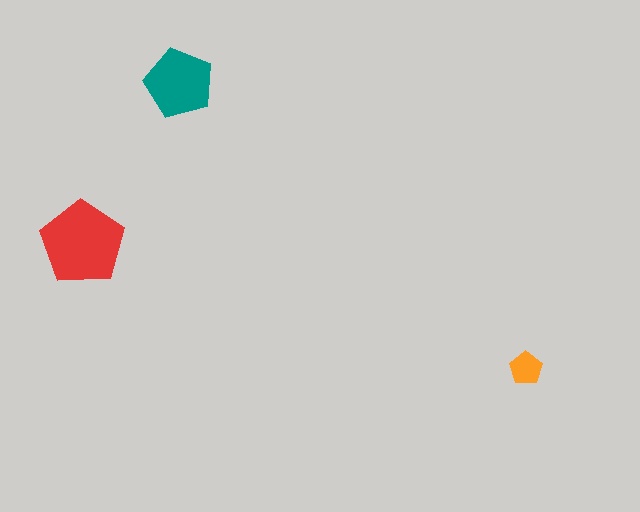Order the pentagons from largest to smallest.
the red one, the teal one, the orange one.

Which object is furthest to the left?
The red pentagon is leftmost.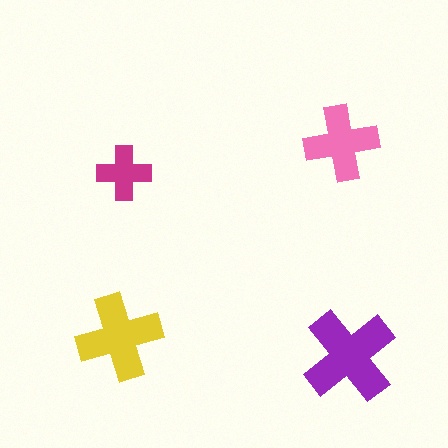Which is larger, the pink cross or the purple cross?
The purple one.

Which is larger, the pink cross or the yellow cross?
The yellow one.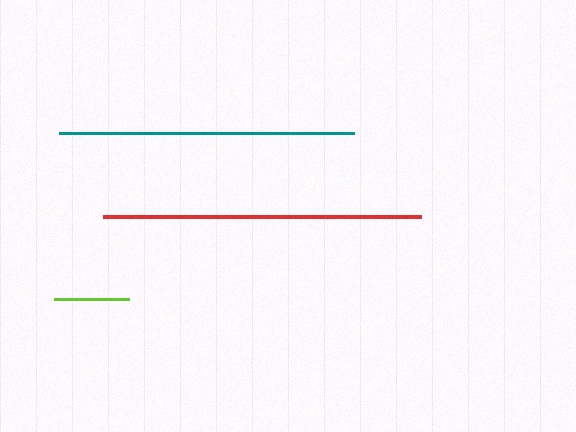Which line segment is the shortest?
The lime line is the shortest at approximately 75 pixels.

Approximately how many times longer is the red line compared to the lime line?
The red line is approximately 4.2 times the length of the lime line.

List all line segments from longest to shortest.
From longest to shortest: red, teal, lime.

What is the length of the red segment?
The red segment is approximately 317 pixels long.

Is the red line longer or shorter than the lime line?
The red line is longer than the lime line.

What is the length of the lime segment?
The lime segment is approximately 75 pixels long.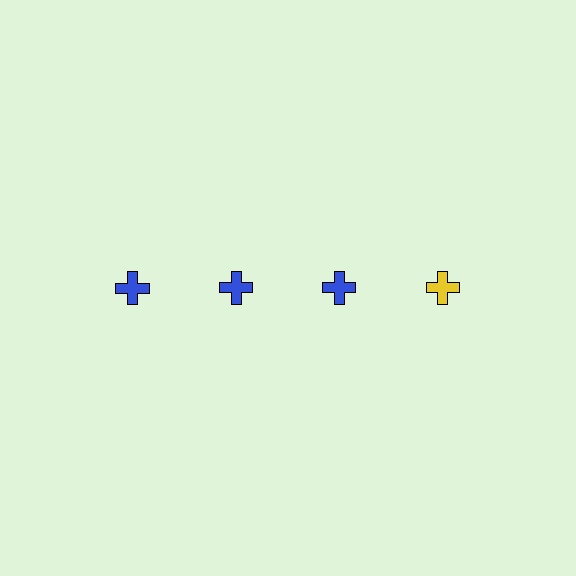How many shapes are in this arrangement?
There are 4 shapes arranged in a grid pattern.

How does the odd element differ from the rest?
It has a different color: yellow instead of blue.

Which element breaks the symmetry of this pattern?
The yellow cross in the top row, second from right column breaks the symmetry. All other shapes are blue crosses.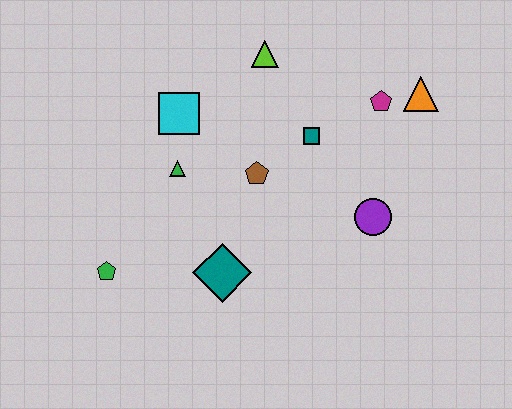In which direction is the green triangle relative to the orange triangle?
The green triangle is to the left of the orange triangle.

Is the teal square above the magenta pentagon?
No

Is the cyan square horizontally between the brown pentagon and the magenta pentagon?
No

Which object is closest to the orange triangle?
The magenta pentagon is closest to the orange triangle.